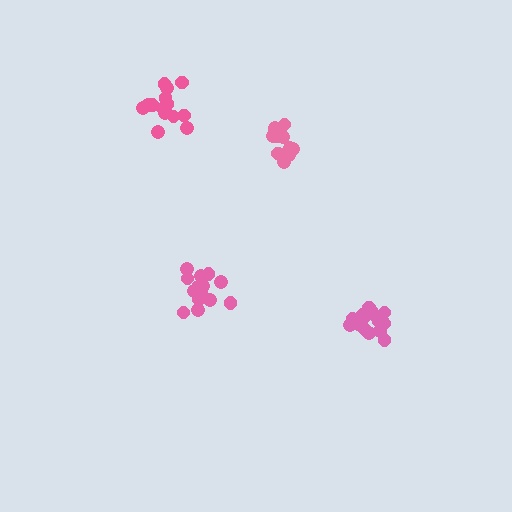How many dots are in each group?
Group 1: 15 dots, Group 2: 14 dots, Group 3: 16 dots, Group 4: 12 dots (57 total).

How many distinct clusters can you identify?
There are 4 distinct clusters.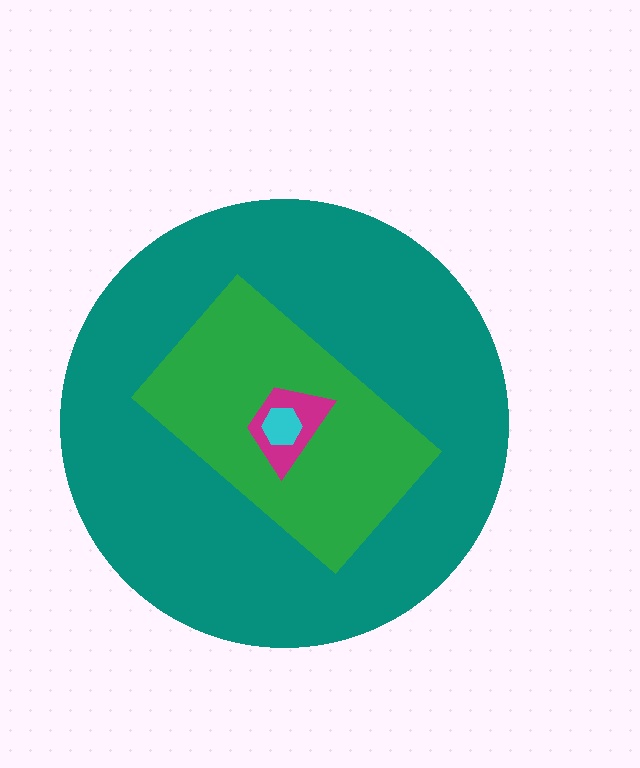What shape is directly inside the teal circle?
The green rectangle.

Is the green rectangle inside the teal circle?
Yes.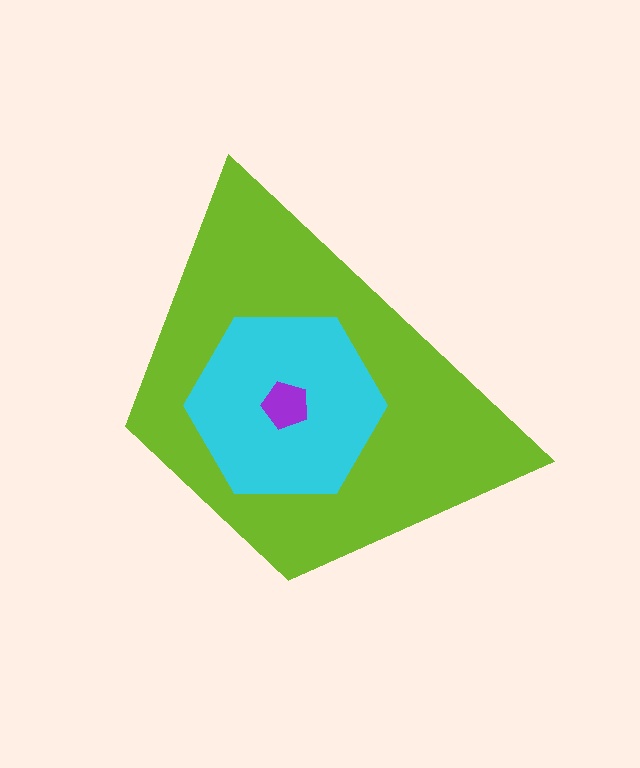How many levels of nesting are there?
3.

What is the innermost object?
The purple pentagon.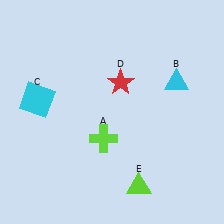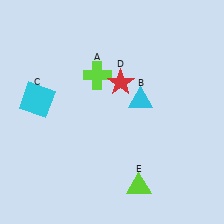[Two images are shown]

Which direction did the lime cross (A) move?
The lime cross (A) moved up.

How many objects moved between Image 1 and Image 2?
2 objects moved between the two images.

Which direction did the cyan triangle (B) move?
The cyan triangle (B) moved left.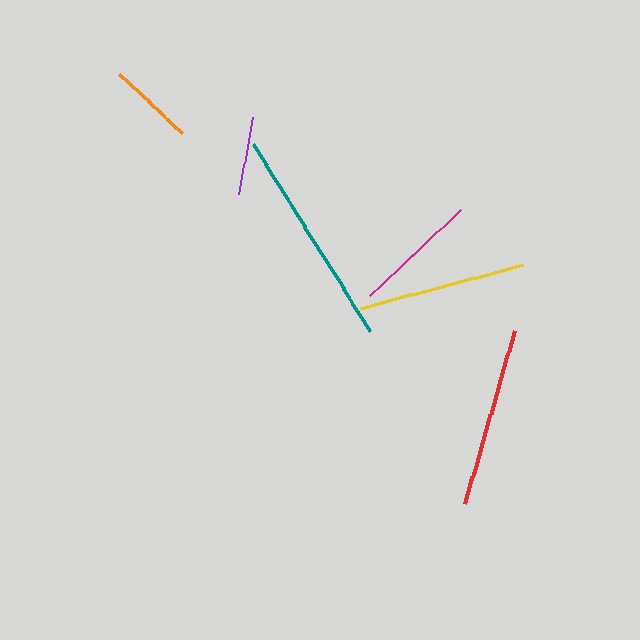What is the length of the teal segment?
The teal segment is approximately 220 pixels long.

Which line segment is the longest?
The teal line is the longest at approximately 220 pixels.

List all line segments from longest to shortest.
From longest to shortest: teal, red, yellow, magenta, orange, purple.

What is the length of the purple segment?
The purple segment is approximately 79 pixels long.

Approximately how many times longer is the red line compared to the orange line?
The red line is approximately 2.1 times the length of the orange line.